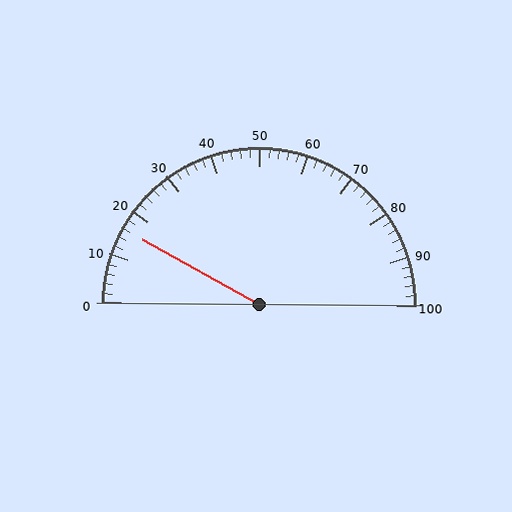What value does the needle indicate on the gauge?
The needle indicates approximately 16.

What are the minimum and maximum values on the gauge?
The gauge ranges from 0 to 100.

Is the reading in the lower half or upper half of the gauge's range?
The reading is in the lower half of the range (0 to 100).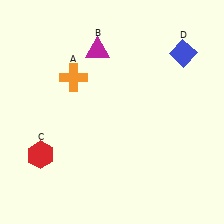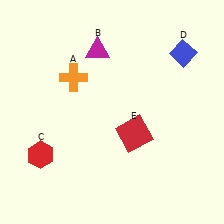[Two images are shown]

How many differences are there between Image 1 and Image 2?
There is 1 difference between the two images.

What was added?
A red square (E) was added in Image 2.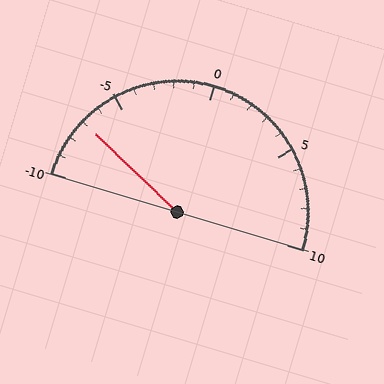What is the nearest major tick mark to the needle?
The nearest major tick mark is -5.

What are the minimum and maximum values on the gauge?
The gauge ranges from -10 to 10.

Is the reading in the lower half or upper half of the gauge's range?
The reading is in the lower half of the range (-10 to 10).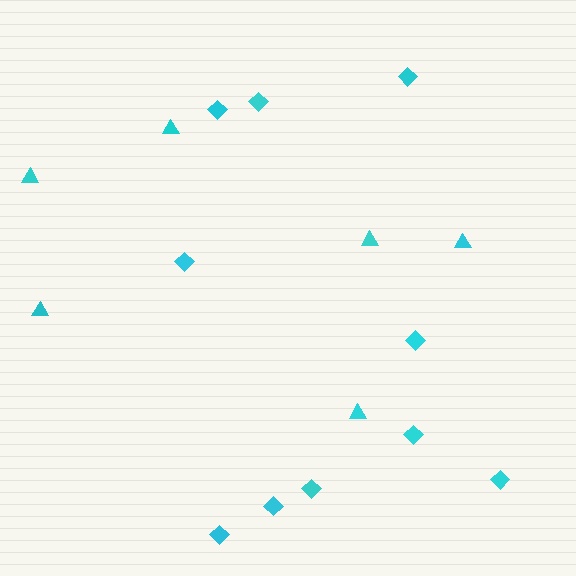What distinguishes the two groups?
There are 2 groups: one group of triangles (6) and one group of diamonds (10).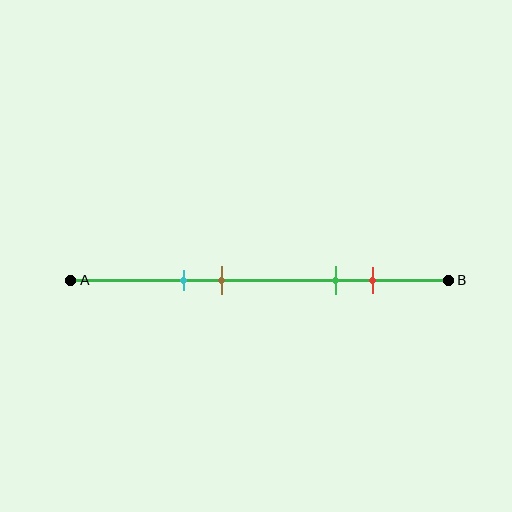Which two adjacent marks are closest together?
The cyan and brown marks are the closest adjacent pair.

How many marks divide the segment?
There are 4 marks dividing the segment.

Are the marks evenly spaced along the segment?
No, the marks are not evenly spaced.